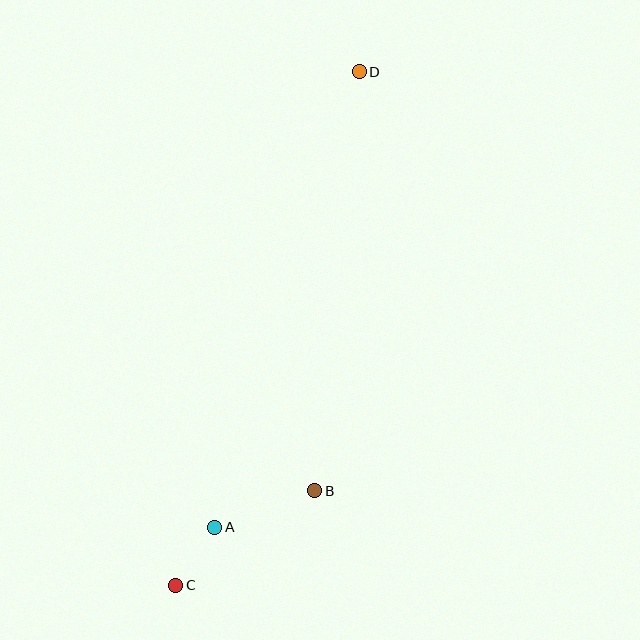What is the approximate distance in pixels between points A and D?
The distance between A and D is approximately 478 pixels.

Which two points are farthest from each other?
Points C and D are farthest from each other.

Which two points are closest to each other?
Points A and C are closest to each other.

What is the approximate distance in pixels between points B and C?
The distance between B and C is approximately 168 pixels.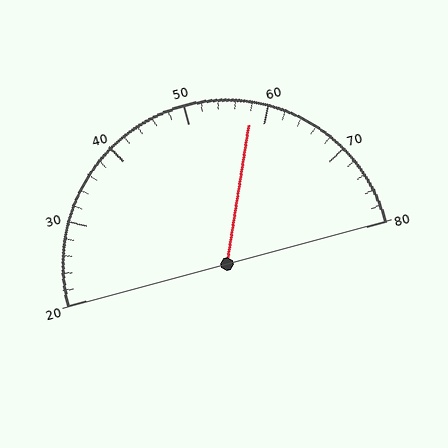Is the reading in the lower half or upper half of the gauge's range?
The reading is in the upper half of the range (20 to 80).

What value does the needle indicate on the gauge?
The needle indicates approximately 58.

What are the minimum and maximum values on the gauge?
The gauge ranges from 20 to 80.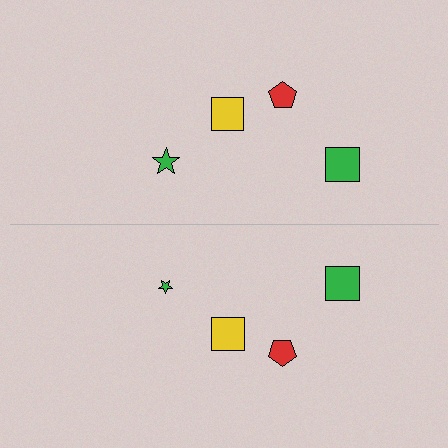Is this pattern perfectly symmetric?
No, the pattern is not perfectly symmetric. The green star on the bottom side has a different size than its mirror counterpart.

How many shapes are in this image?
There are 8 shapes in this image.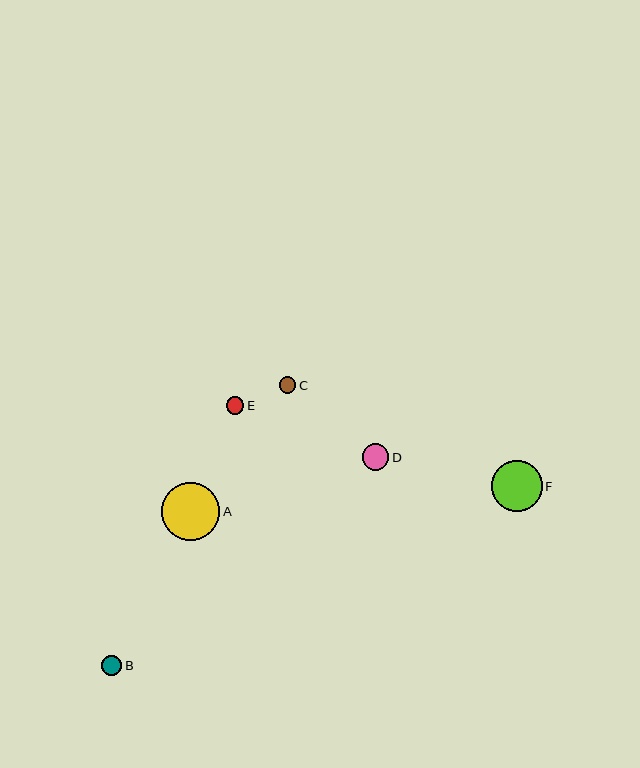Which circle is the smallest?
Circle C is the smallest with a size of approximately 16 pixels.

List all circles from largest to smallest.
From largest to smallest: A, F, D, B, E, C.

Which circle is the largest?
Circle A is the largest with a size of approximately 58 pixels.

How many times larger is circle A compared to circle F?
Circle A is approximately 1.2 times the size of circle F.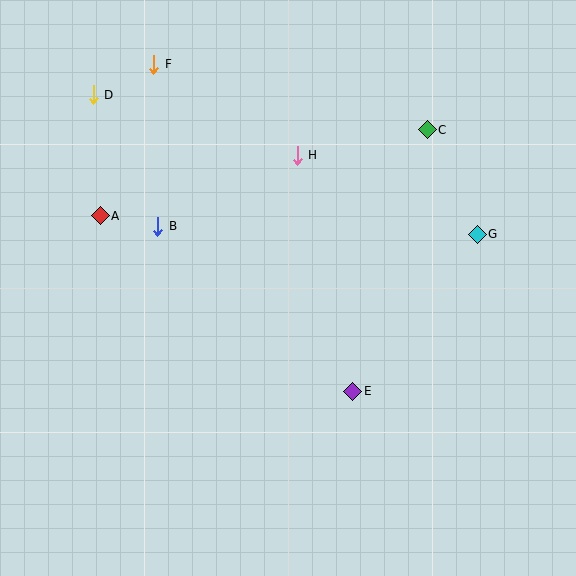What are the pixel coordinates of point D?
Point D is at (93, 95).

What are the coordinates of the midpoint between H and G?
The midpoint between H and G is at (387, 195).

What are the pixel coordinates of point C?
Point C is at (427, 130).